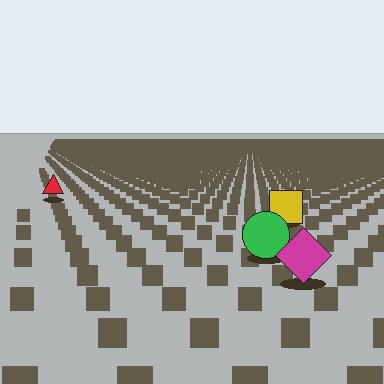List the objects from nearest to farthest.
From nearest to farthest: the magenta diamond, the green circle, the yellow square, the red triangle.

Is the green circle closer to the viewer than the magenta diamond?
No. The magenta diamond is closer — you can tell from the texture gradient: the ground texture is coarser near it.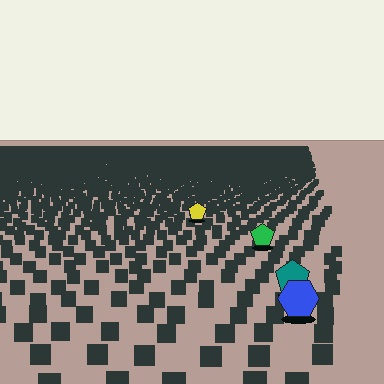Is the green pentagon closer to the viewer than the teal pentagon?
No. The teal pentagon is closer — you can tell from the texture gradient: the ground texture is coarser near it.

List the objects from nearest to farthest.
From nearest to farthest: the blue hexagon, the teal pentagon, the green pentagon, the yellow pentagon.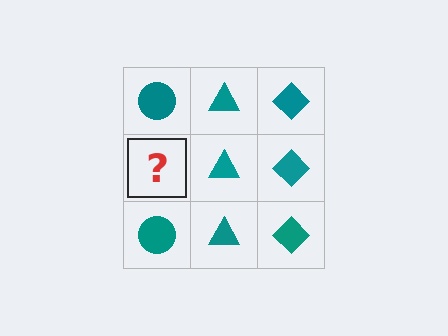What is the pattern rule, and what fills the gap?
The rule is that each column has a consistent shape. The gap should be filled with a teal circle.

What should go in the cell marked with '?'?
The missing cell should contain a teal circle.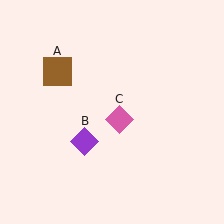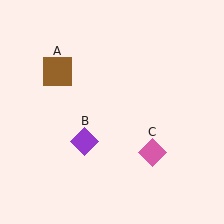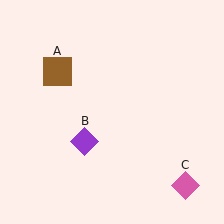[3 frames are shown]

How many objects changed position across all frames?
1 object changed position: pink diamond (object C).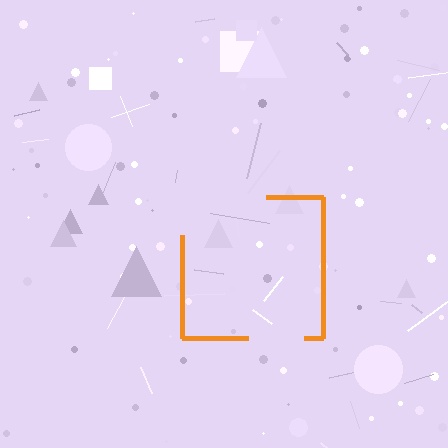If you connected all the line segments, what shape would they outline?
They would outline a square.